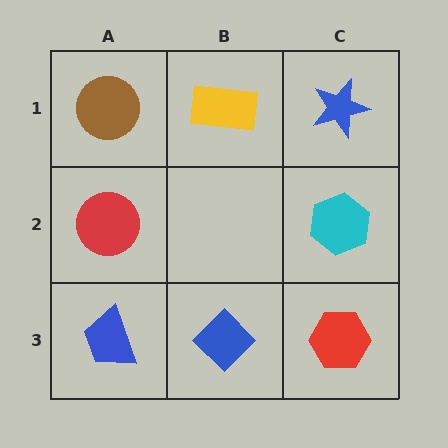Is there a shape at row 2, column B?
No, that cell is empty.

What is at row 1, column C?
A blue star.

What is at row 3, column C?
A red hexagon.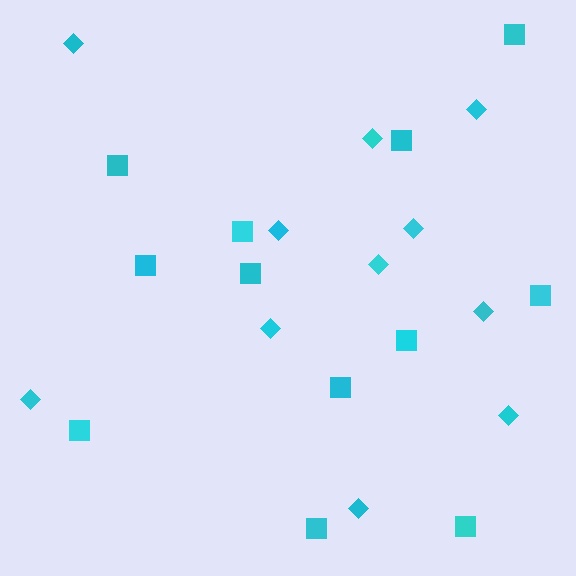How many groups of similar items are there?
There are 2 groups: one group of diamonds (11) and one group of squares (12).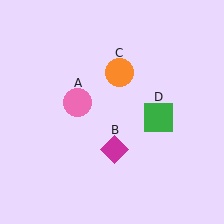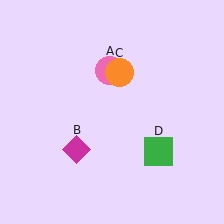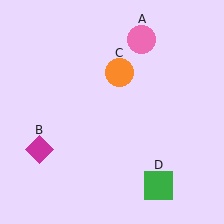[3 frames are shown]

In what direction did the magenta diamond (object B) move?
The magenta diamond (object B) moved left.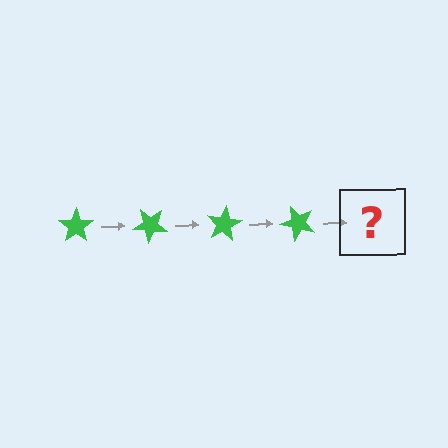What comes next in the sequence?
The next element should be a green star rotated 160 degrees.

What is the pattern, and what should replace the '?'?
The pattern is that the star rotates 40 degrees each step. The '?' should be a green star rotated 160 degrees.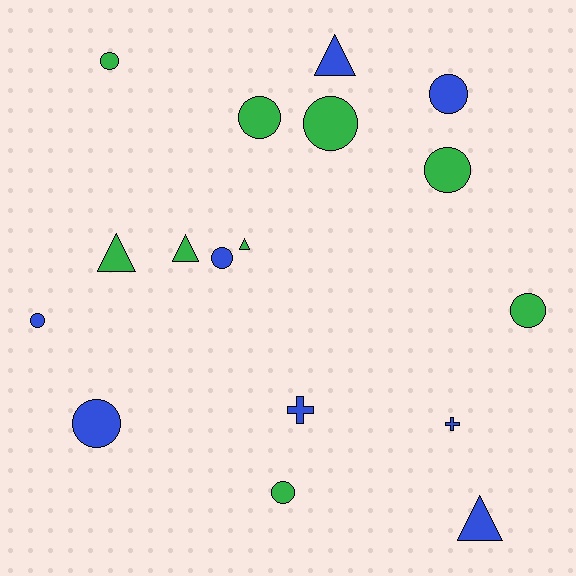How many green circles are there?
There are 6 green circles.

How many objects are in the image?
There are 17 objects.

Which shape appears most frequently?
Circle, with 10 objects.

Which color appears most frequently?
Green, with 9 objects.